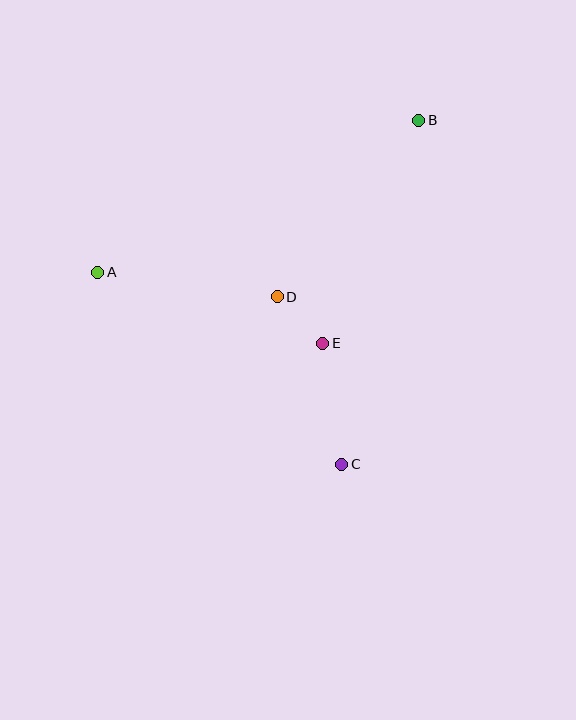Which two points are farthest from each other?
Points A and B are farthest from each other.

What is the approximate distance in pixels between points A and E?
The distance between A and E is approximately 236 pixels.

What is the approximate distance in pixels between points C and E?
The distance between C and E is approximately 122 pixels.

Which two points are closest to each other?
Points D and E are closest to each other.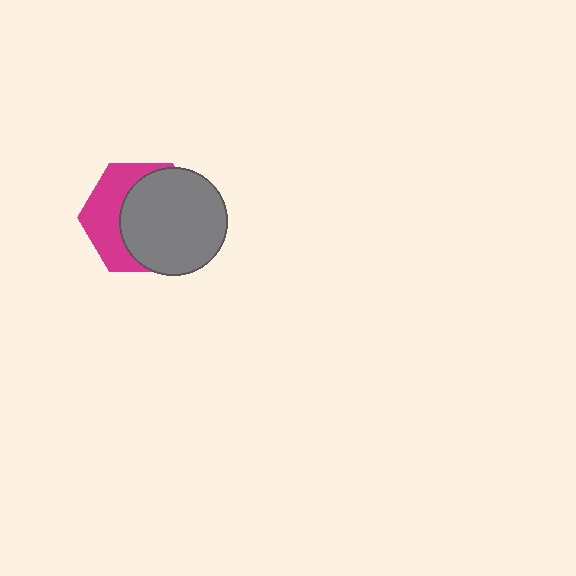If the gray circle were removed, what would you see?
You would see the complete magenta hexagon.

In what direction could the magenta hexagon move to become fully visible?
The magenta hexagon could move left. That would shift it out from behind the gray circle entirely.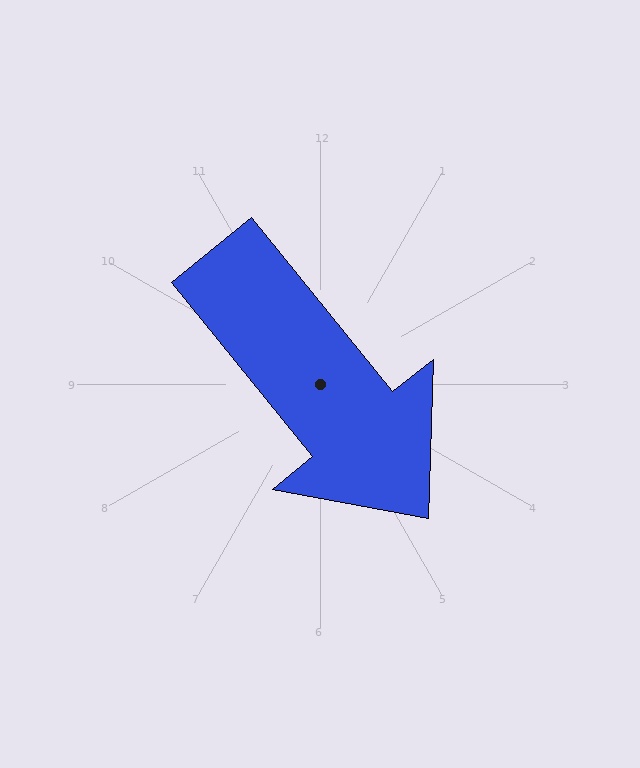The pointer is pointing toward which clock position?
Roughly 5 o'clock.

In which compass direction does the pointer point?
Southeast.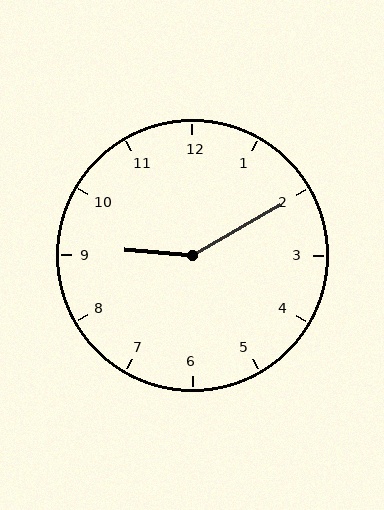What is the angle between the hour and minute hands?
Approximately 145 degrees.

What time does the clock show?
9:10.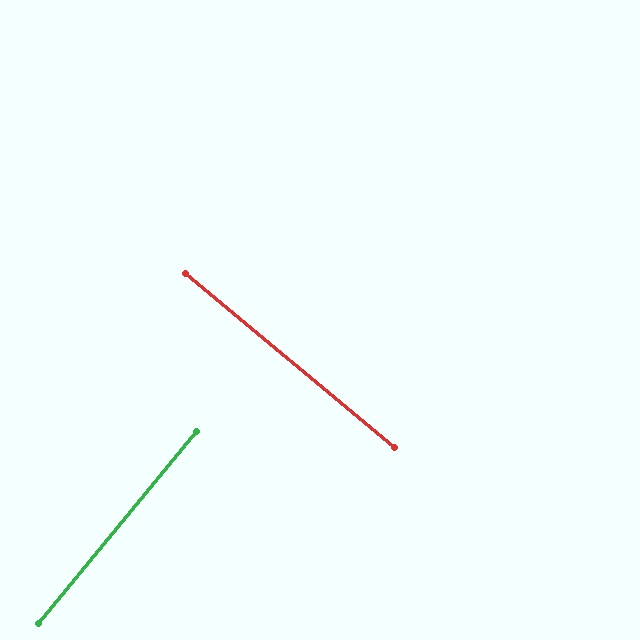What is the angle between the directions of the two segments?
Approximately 90 degrees.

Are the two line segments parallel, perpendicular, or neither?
Perpendicular — they meet at approximately 90°.